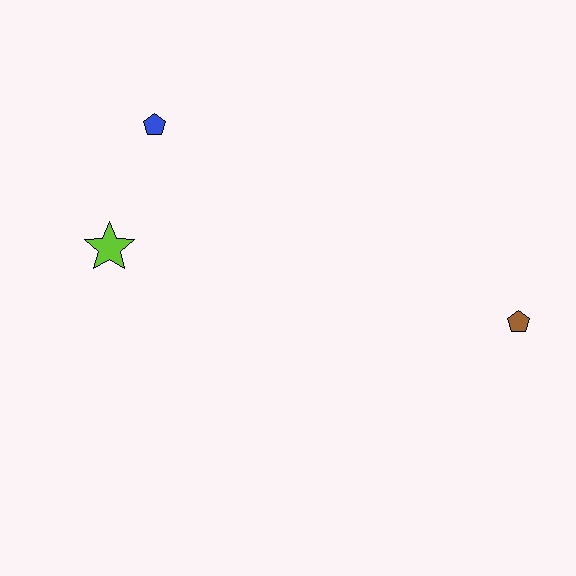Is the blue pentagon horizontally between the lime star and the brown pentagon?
Yes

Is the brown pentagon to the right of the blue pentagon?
Yes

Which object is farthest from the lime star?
The brown pentagon is farthest from the lime star.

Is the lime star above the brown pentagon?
Yes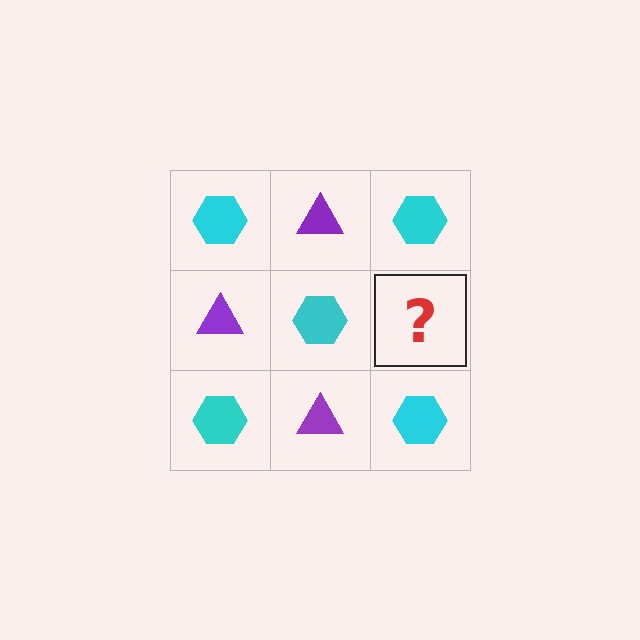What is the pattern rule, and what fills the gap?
The rule is that it alternates cyan hexagon and purple triangle in a checkerboard pattern. The gap should be filled with a purple triangle.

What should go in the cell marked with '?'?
The missing cell should contain a purple triangle.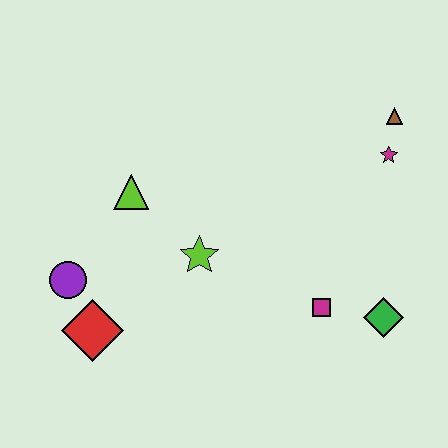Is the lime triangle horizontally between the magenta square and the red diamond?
Yes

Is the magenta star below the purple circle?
No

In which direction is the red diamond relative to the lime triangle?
The red diamond is below the lime triangle.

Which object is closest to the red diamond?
The purple circle is closest to the red diamond.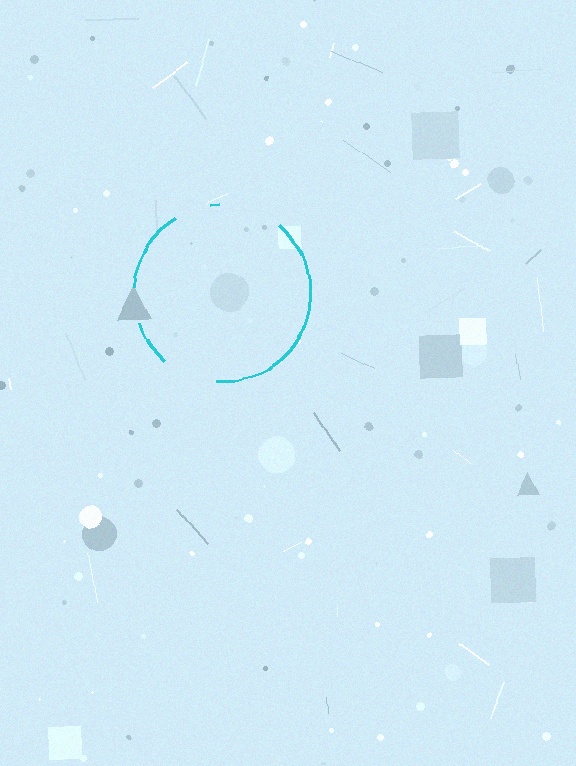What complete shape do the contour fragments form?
The contour fragments form a circle.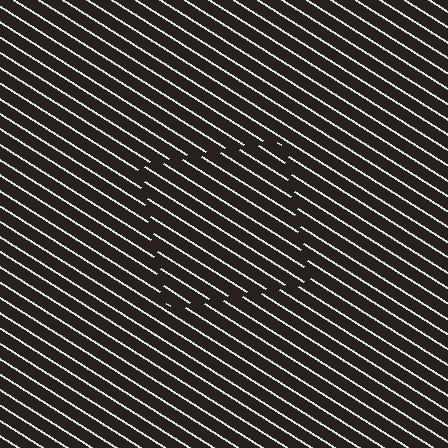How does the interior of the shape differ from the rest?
The interior of the shape contains the same grating, shifted by half a period — the contour is defined by the phase discontinuity where line-ends from the inner and outer gratings abut.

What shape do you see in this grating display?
An illusory square. The interior of the shape contains the same grating, shifted by half a period — the contour is defined by the phase discontinuity where line-ends from the inner and outer gratings abut.